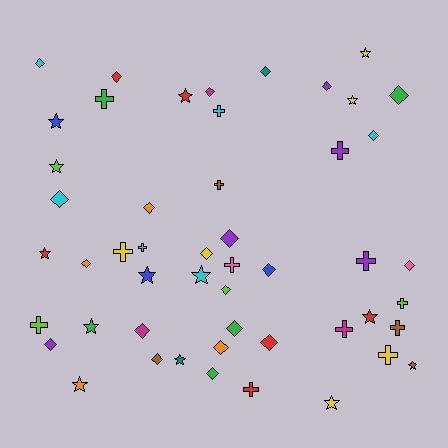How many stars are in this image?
There are 14 stars.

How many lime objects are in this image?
There are 4 lime objects.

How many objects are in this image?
There are 50 objects.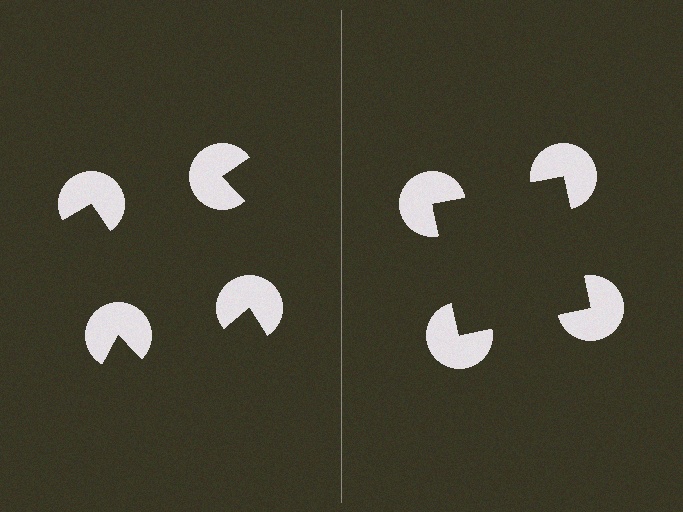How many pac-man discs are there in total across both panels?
8 — 4 on each side.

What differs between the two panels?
The pac-man discs are positioned identically on both sides; only the wedge orientations differ. On the right they align to a square; on the left they are misaligned.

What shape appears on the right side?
An illusory square.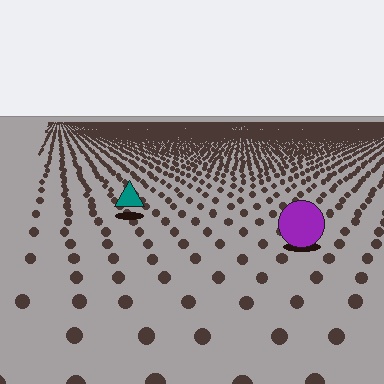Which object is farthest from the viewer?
The teal triangle is farthest from the viewer. It appears smaller and the ground texture around it is denser.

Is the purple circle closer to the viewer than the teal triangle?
Yes. The purple circle is closer — you can tell from the texture gradient: the ground texture is coarser near it.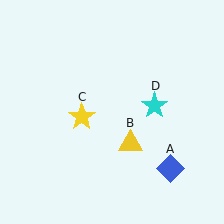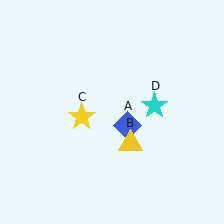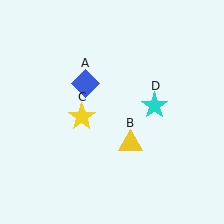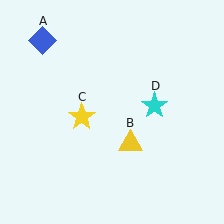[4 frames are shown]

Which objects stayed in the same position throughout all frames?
Yellow triangle (object B) and yellow star (object C) and cyan star (object D) remained stationary.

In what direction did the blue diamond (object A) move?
The blue diamond (object A) moved up and to the left.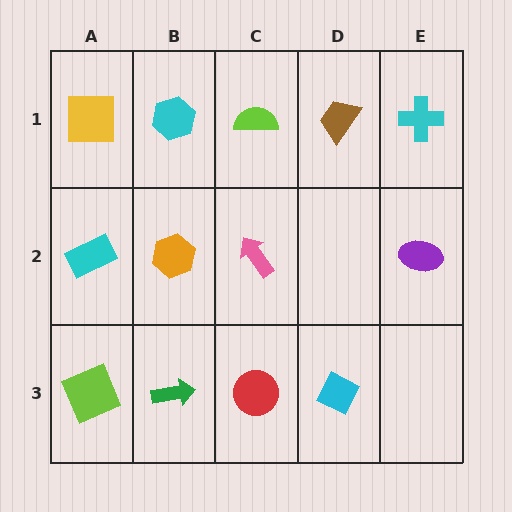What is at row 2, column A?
A cyan rectangle.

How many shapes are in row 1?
5 shapes.